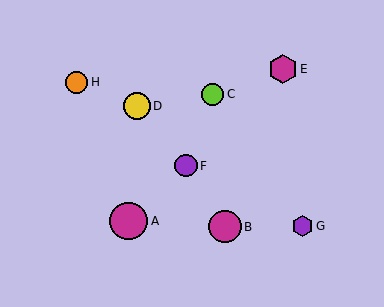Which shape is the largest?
The magenta circle (labeled A) is the largest.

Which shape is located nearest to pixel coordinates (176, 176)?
The purple circle (labeled F) at (186, 166) is nearest to that location.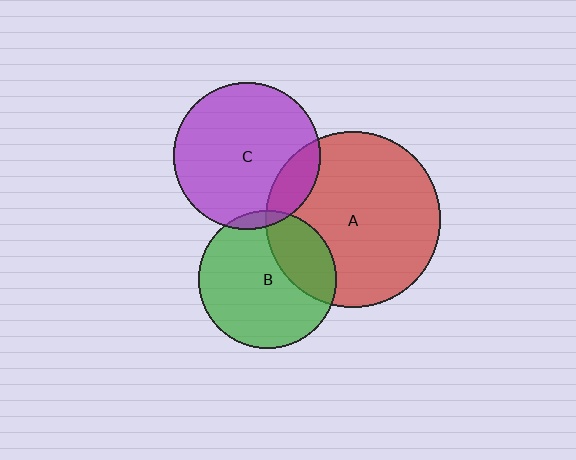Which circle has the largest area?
Circle A (red).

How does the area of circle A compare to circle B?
Approximately 1.6 times.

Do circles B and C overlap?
Yes.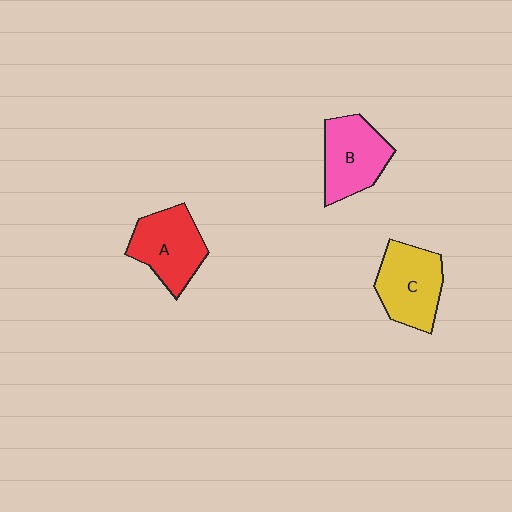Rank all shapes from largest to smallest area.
From largest to smallest: C (yellow), A (red), B (pink).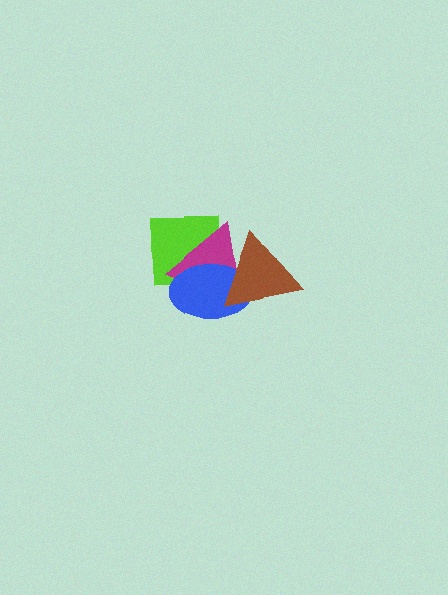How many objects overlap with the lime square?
2 objects overlap with the lime square.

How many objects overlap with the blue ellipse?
3 objects overlap with the blue ellipse.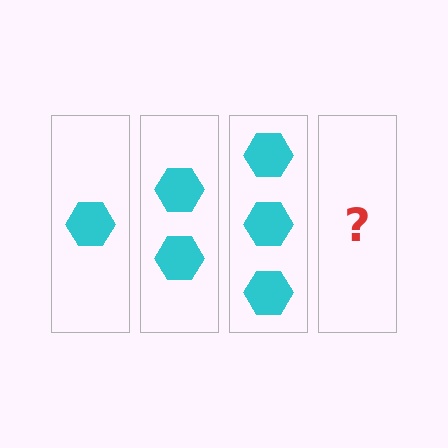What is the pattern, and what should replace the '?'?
The pattern is that each step adds one more hexagon. The '?' should be 4 hexagons.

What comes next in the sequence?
The next element should be 4 hexagons.